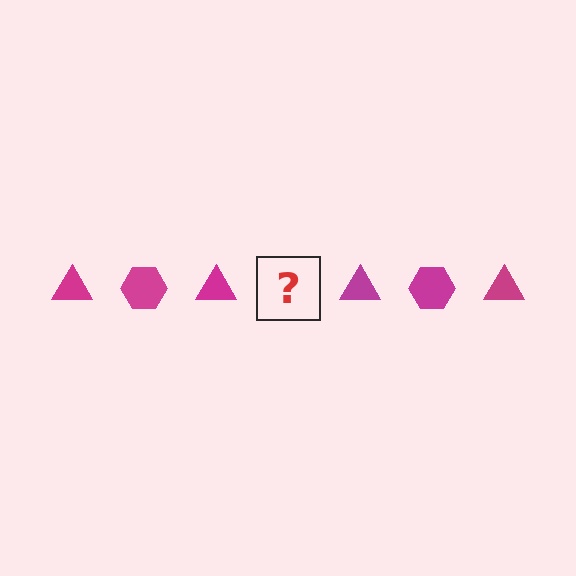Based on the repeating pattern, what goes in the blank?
The blank should be a magenta hexagon.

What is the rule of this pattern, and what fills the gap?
The rule is that the pattern cycles through triangle, hexagon shapes in magenta. The gap should be filled with a magenta hexagon.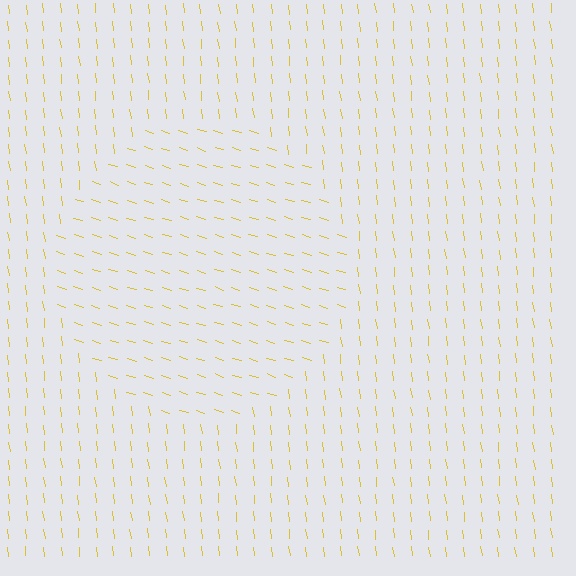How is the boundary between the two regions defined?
The boundary is defined purely by a change in line orientation (approximately 66 degrees difference). All lines are the same color and thickness.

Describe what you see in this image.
The image is filled with small yellow line segments. A circle region in the image has lines oriented differently from the surrounding lines, creating a visible texture boundary.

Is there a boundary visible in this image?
Yes, there is a texture boundary formed by a change in line orientation.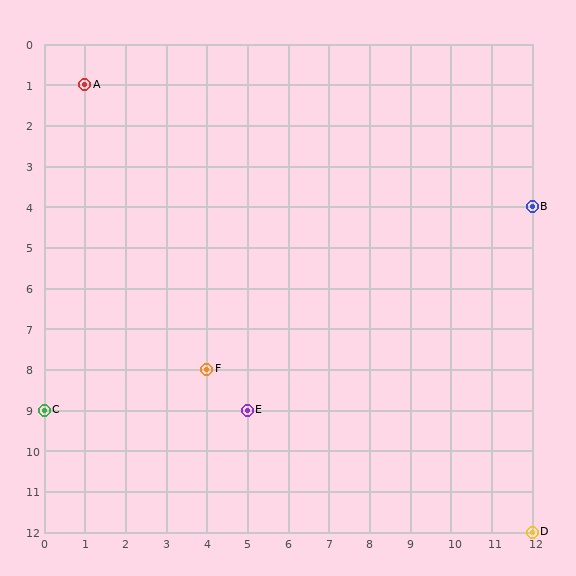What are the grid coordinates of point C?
Point C is at grid coordinates (0, 9).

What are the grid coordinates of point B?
Point B is at grid coordinates (12, 4).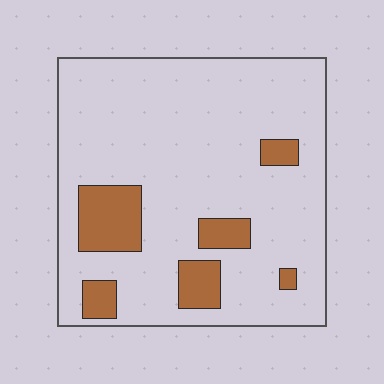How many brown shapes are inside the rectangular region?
6.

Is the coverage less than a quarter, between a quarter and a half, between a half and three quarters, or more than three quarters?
Less than a quarter.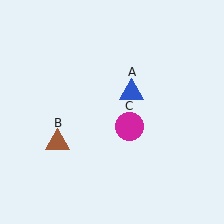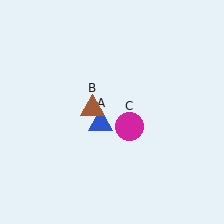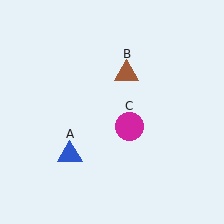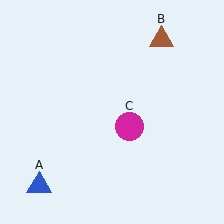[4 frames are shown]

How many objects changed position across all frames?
2 objects changed position: blue triangle (object A), brown triangle (object B).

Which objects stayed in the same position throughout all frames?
Magenta circle (object C) remained stationary.